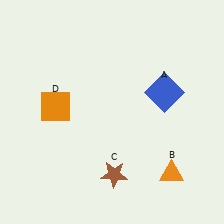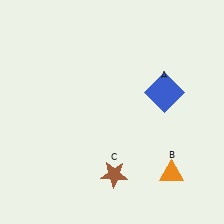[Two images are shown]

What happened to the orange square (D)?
The orange square (D) was removed in Image 2. It was in the top-left area of Image 1.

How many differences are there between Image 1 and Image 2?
There is 1 difference between the two images.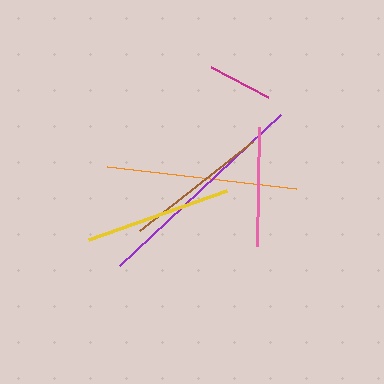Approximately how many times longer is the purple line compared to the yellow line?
The purple line is approximately 1.5 times the length of the yellow line.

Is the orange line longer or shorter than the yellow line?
The orange line is longer than the yellow line.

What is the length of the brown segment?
The brown segment is approximately 144 pixels long.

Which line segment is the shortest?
The magenta line is the shortest at approximately 64 pixels.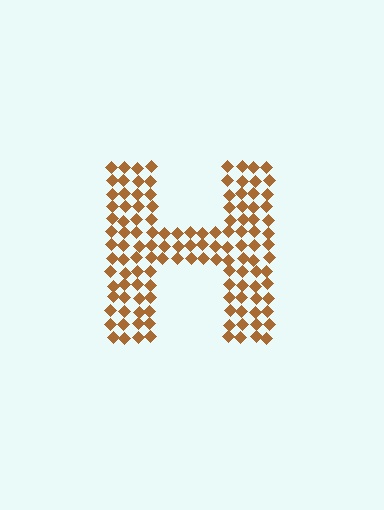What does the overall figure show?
The overall figure shows the letter H.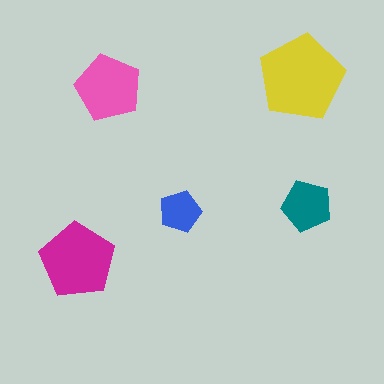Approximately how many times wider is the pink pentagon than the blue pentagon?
About 1.5 times wider.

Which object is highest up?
The yellow pentagon is topmost.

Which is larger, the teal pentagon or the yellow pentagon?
The yellow one.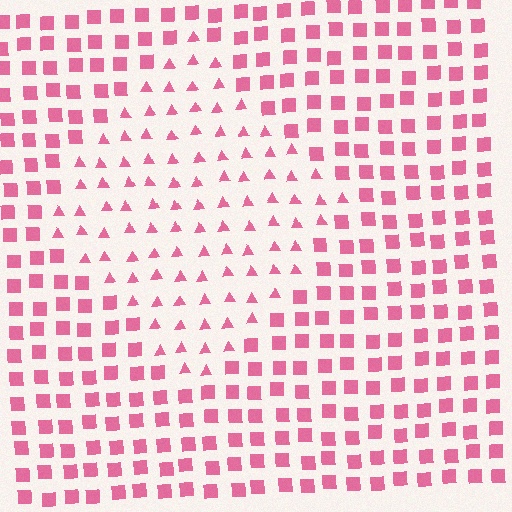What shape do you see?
I see a diamond.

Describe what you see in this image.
The image is filled with small pink elements arranged in a uniform grid. A diamond-shaped region contains triangles, while the surrounding area contains squares. The boundary is defined purely by the change in element shape.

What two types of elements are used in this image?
The image uses triangles inside the diamond region and squares outside it.